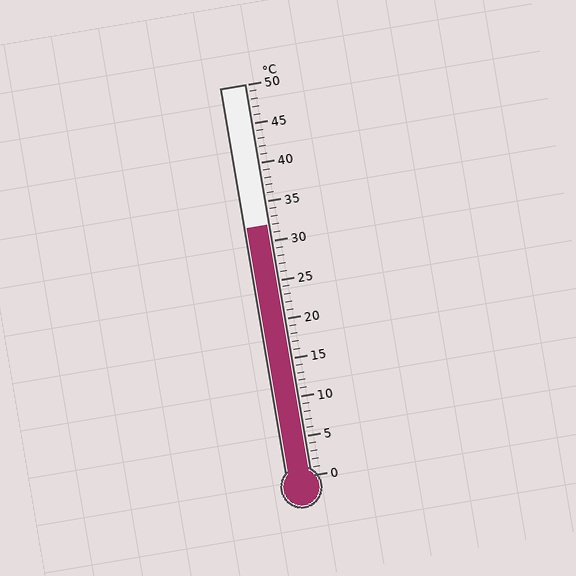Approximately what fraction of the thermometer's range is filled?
The thermometer is filled to approximately 65% of its range.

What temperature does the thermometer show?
The thermometer shows approximately 32°C.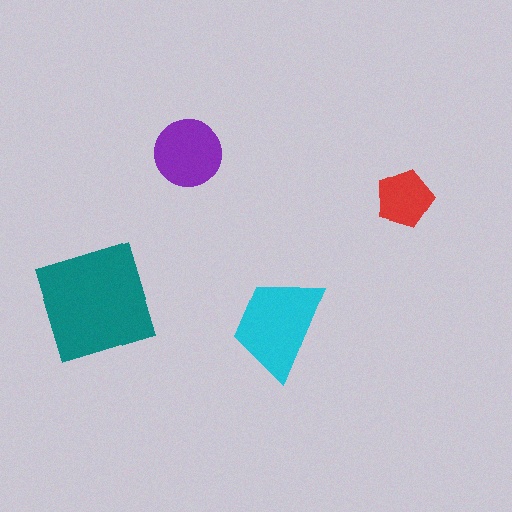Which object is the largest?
The teal square.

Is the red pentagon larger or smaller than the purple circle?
Smaller.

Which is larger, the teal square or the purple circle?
The teal square.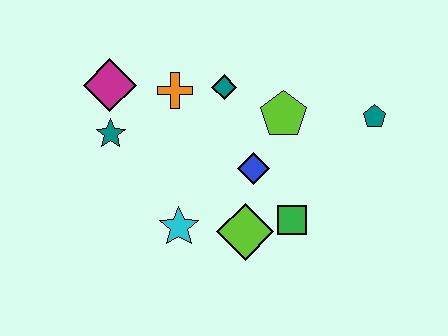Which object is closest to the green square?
The lime diamond is closest to the green square.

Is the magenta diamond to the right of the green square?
No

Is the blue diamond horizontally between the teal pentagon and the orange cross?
Yes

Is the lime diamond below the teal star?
Yes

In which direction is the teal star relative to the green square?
The teal star is to the left of the green square.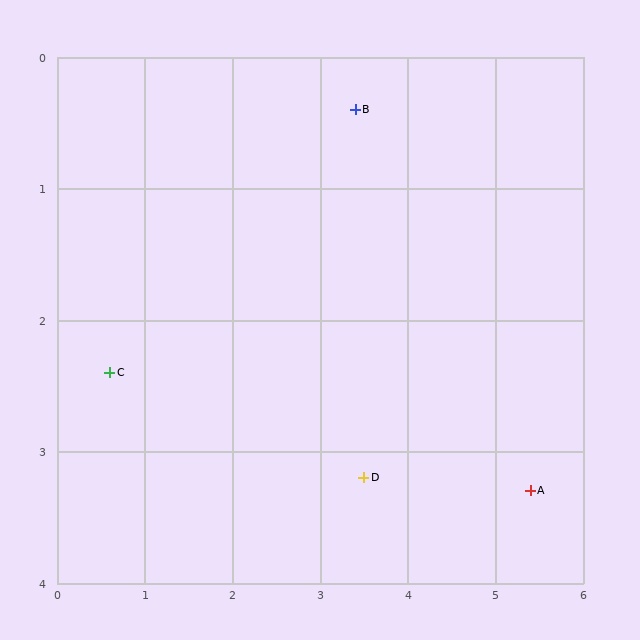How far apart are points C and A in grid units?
Points C and A are about 4.9 grid units apart.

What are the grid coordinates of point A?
Point A is at approximately (5.4, 3.3).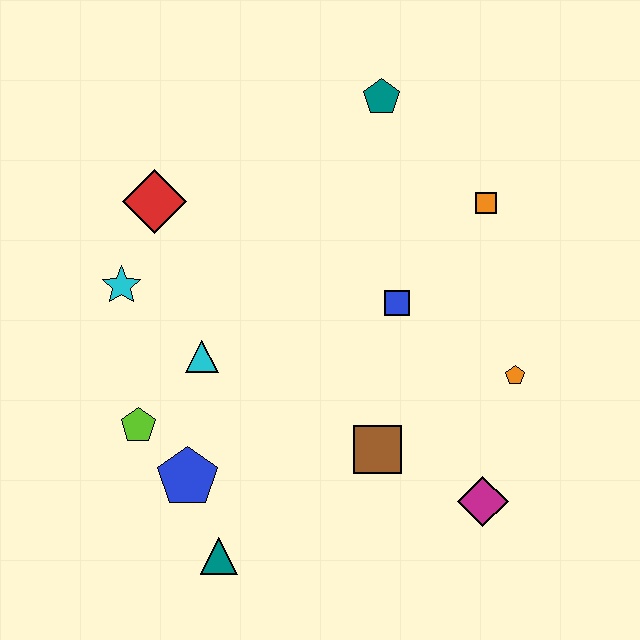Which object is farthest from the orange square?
The teal triangle is farthest from the orange square.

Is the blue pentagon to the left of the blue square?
Yes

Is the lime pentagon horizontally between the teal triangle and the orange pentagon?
No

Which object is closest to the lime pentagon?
The blue pentagon is closest to the lime pentagon.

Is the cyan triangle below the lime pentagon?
No